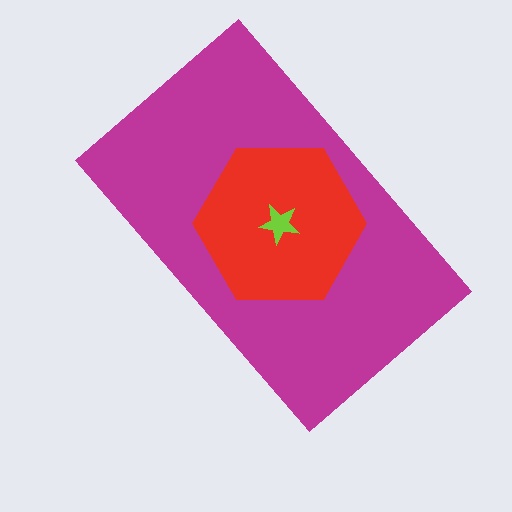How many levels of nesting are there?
3.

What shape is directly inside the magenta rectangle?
The red hexagon.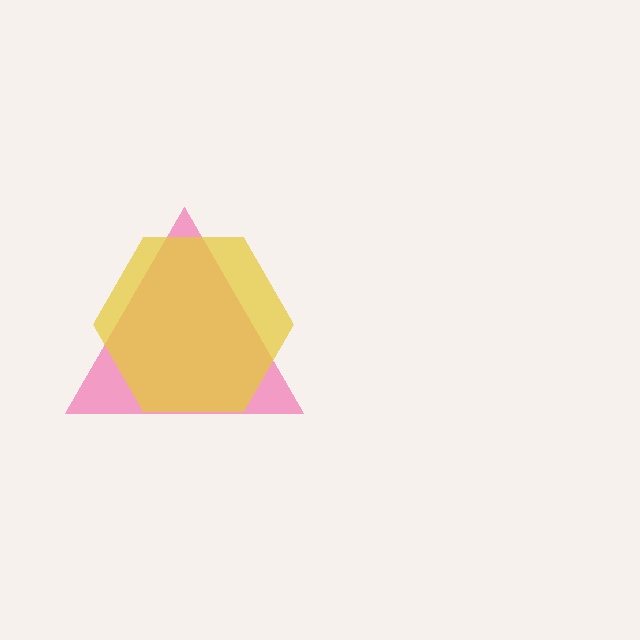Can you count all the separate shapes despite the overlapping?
Yes, there are 2 separate shapes.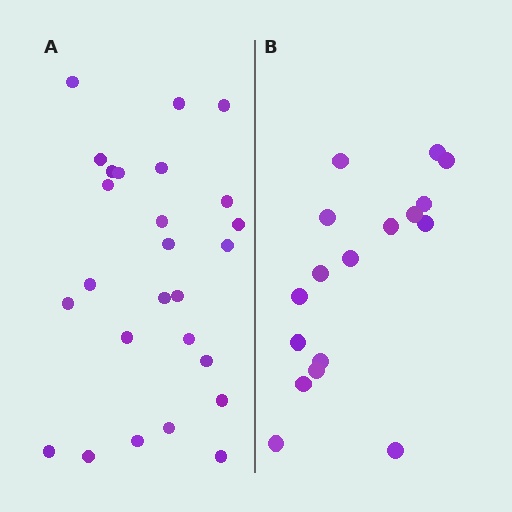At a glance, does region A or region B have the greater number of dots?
Region A (the left region) has more dots.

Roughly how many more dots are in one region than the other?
Region A has roughly 8 or so more dots than region B.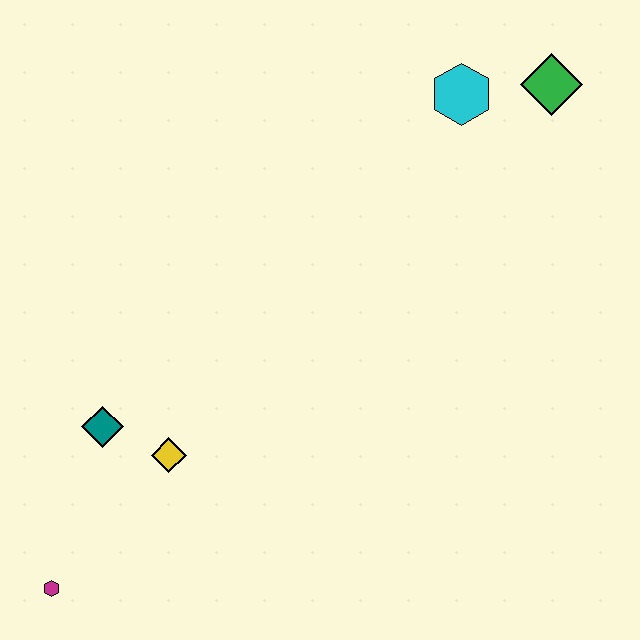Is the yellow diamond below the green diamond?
Yes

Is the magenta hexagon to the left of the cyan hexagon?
Yes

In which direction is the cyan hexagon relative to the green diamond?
The cyan hexagon is to the left of the green diamond.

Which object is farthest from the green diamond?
The magenta hexagon is farthest from the green diamond.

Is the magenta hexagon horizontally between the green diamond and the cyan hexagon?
No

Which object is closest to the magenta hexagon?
The teal diamond is closest to the magenta hexagon.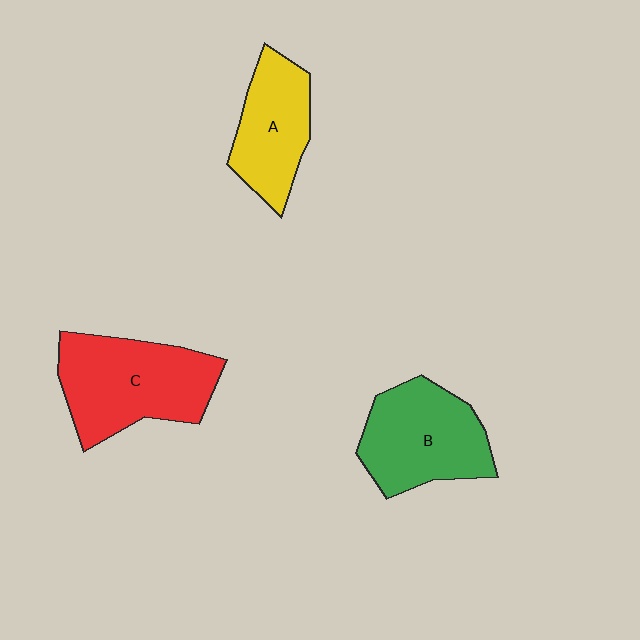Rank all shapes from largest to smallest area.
From largest to smallest: C (red), B (green), A (yellow).